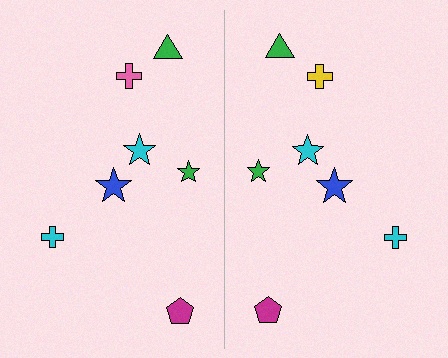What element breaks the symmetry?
The yellow cross on the right side breaks the symmetry — its mirror counterpart is pink.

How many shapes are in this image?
There are 14 shapes in this image.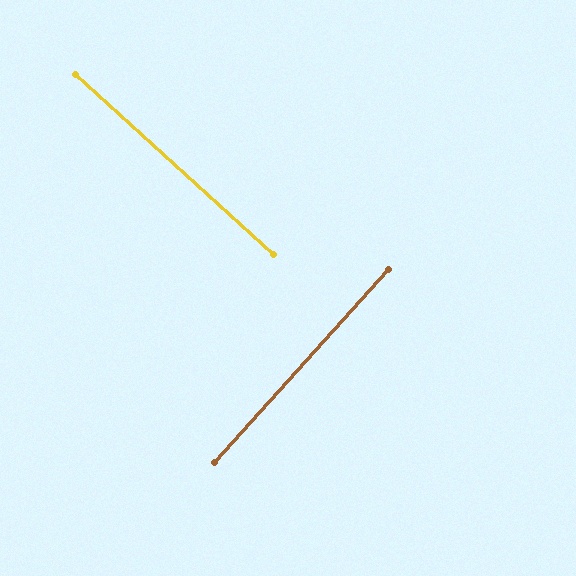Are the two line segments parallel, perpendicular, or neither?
Perpendicular — they meet at approximately 90°.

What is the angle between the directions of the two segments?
Approximately 90 degrees.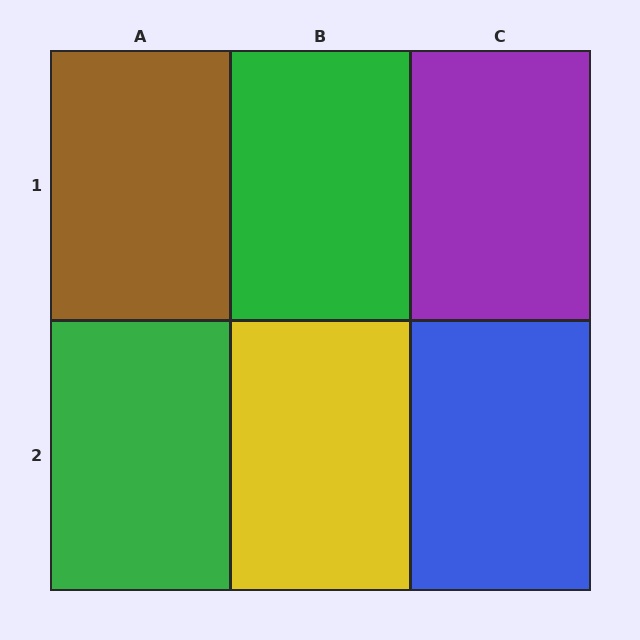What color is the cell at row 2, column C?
Blue.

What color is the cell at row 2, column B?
Yellow.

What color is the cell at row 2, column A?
Green.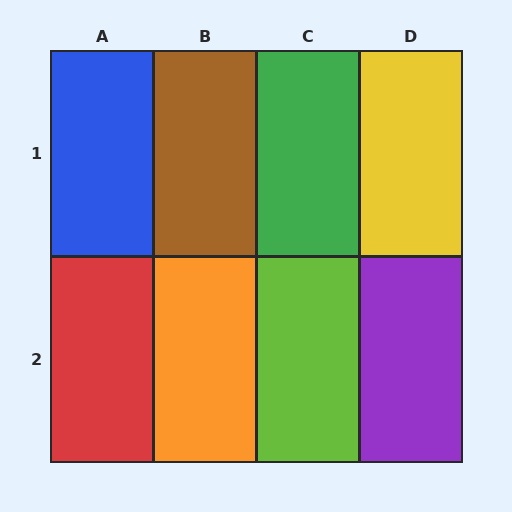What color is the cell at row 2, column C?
Lime.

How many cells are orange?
1 cell is orange.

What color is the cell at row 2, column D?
Purple.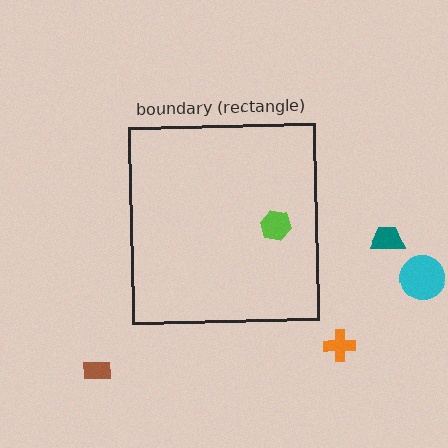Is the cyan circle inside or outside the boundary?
Outside.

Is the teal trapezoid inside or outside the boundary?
Outside.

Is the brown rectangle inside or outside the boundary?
Outside.